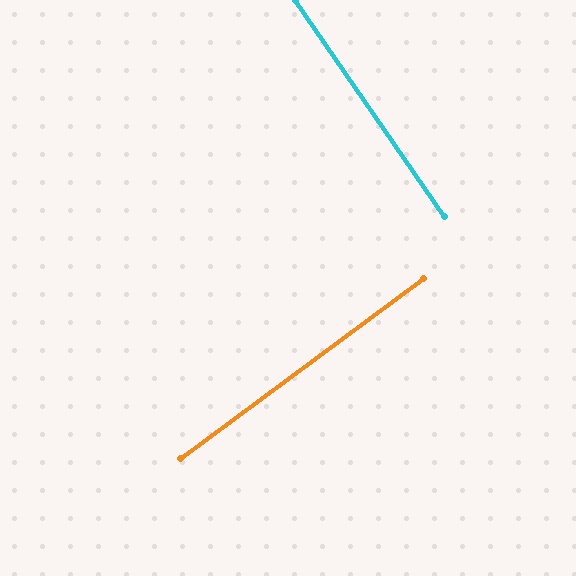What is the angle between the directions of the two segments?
Approximately 88 degrees.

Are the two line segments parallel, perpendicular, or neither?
Perpendicular — they meet at approximately 88°.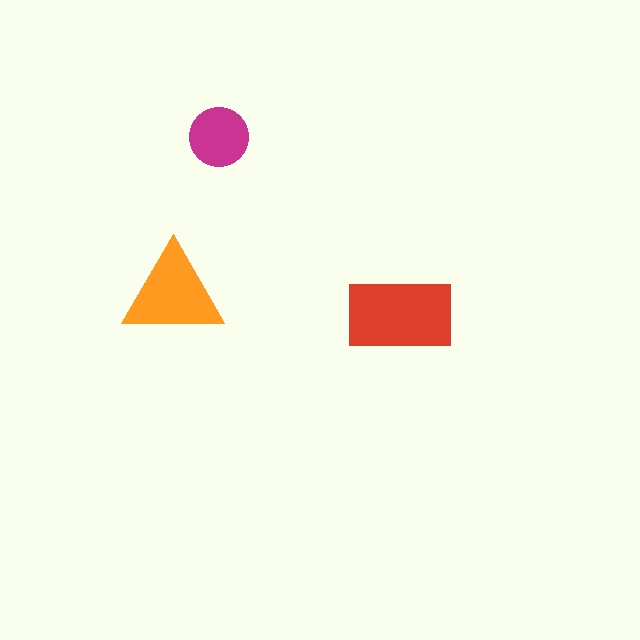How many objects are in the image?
There are 3 objects in the image.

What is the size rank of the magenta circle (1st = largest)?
3rd.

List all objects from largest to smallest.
The red rectangle, the orange triangle, the magenta circle.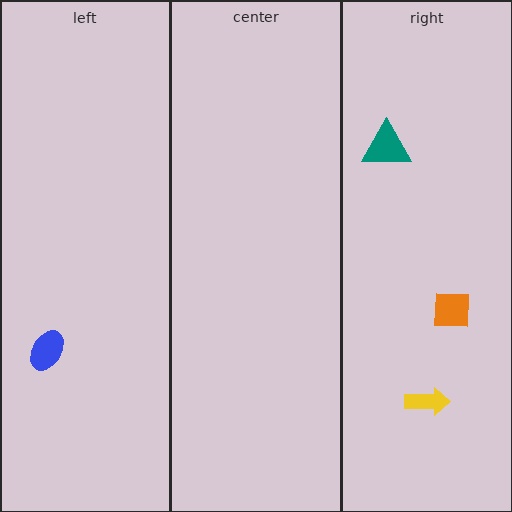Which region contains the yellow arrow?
The right region.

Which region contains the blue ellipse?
The left region.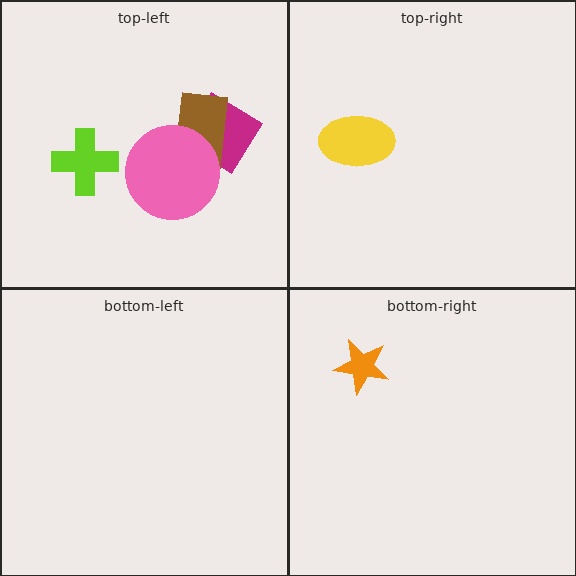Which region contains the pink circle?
The top-left region.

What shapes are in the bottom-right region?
The orange star.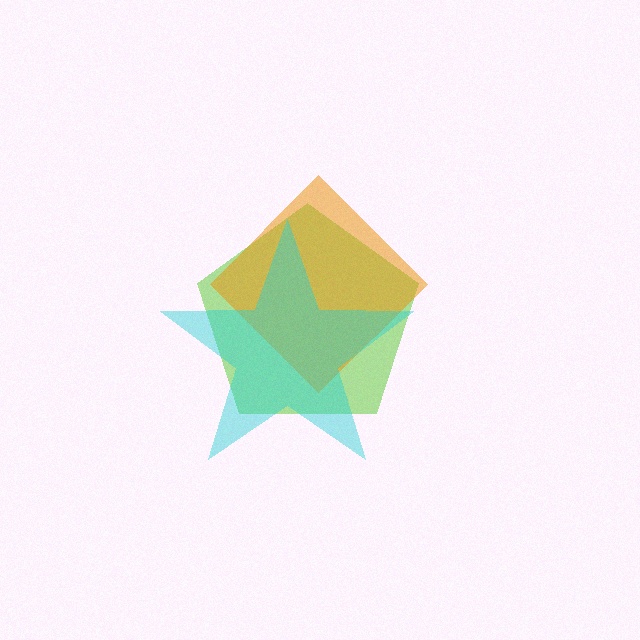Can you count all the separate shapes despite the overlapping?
Yes, there are 3 separate shapes.